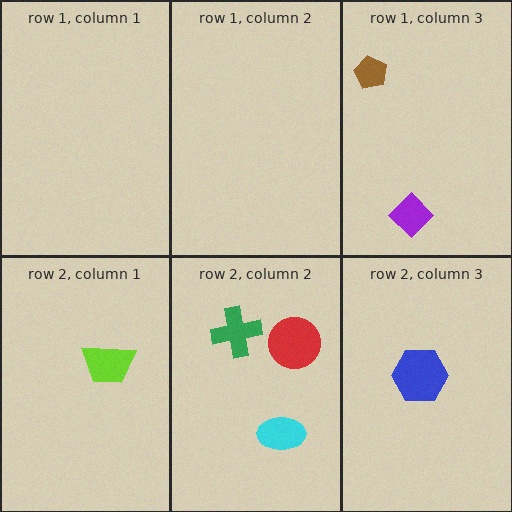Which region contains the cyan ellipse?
The row 2, column 2 region.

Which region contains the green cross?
The row 2, column 2 region.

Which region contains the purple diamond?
The row 1, column 3 region.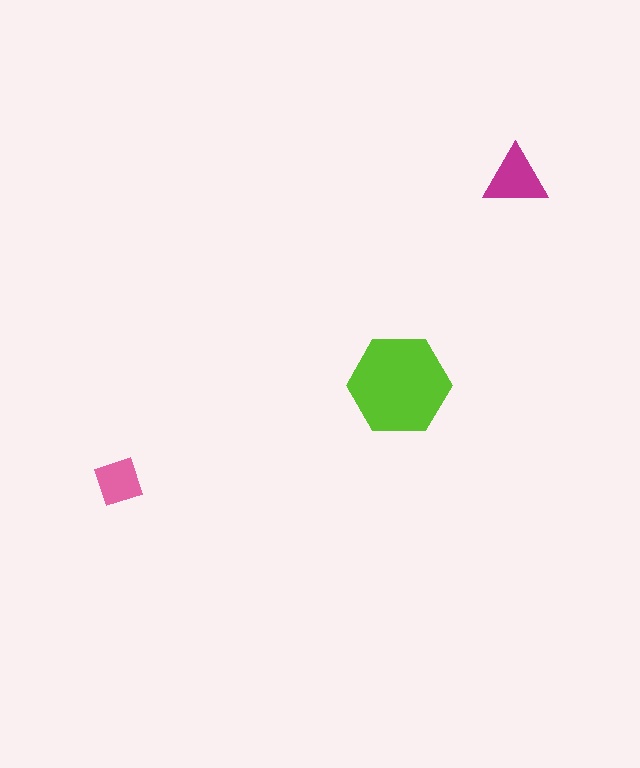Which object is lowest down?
The pink diamond is bottommost.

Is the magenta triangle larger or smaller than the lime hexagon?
Smaller.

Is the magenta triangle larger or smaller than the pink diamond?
Larger.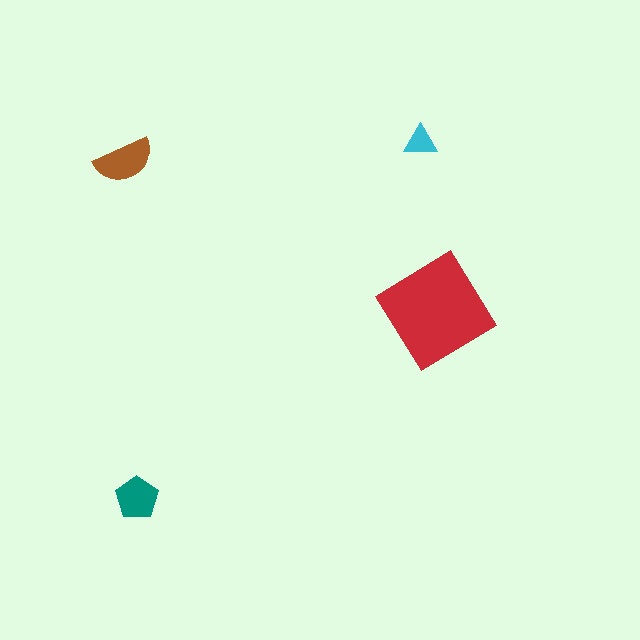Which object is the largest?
The red diamond.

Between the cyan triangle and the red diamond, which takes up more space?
The red diamond.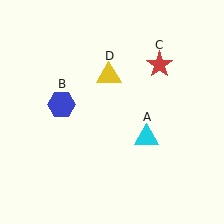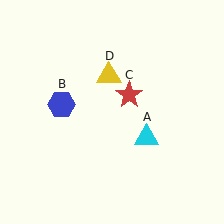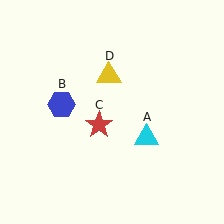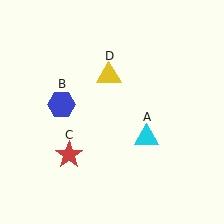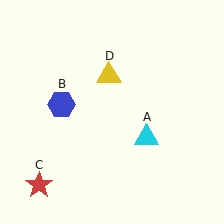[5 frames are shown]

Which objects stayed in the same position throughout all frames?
Cyan triangle (object A) and blue hexagon (object B) and yellow triangle (object D) remained stationary.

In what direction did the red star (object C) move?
The red star (object C) moved down and to the left.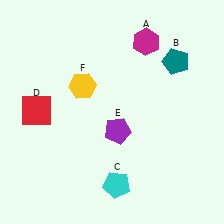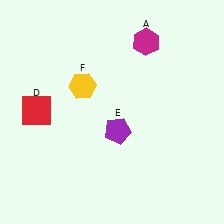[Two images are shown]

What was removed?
The teal pentagon (B), the cyan pentagon (C) were removed in Image 2.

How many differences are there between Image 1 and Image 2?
There are 2 differences between the two images.